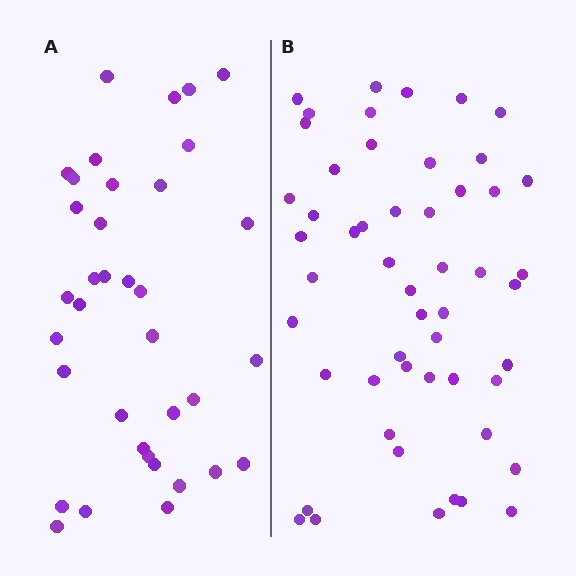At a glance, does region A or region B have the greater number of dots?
Region B (the right region) has more dots.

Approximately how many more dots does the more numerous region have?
Region B has approximately 15 more dots than region A.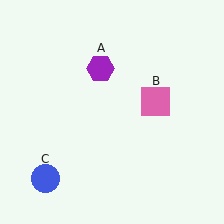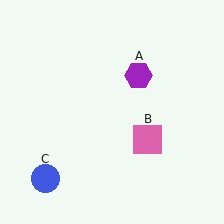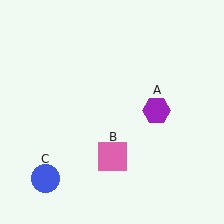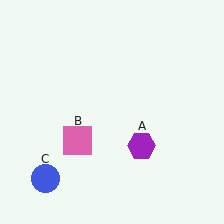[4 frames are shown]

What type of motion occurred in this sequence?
The purple hexagon (object A), pink square (object B) rotated clockwise around the center of the scene.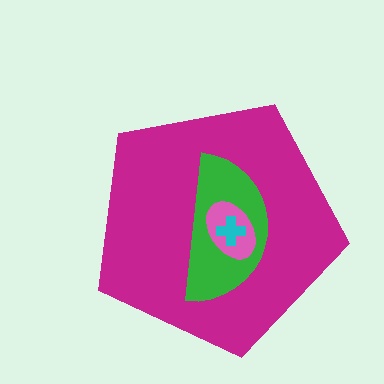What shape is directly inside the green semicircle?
The pink ellipse.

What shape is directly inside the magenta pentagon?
The green semicircle.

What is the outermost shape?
The magenta pentagon.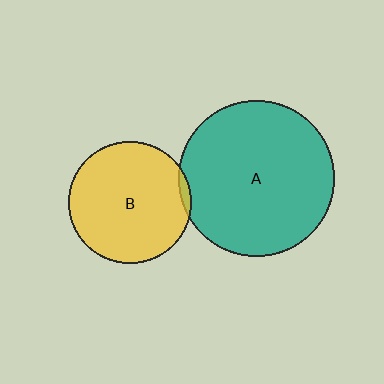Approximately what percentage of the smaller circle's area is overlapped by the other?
Approximately 5%.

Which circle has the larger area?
Circle A (teal).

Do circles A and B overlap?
Yes.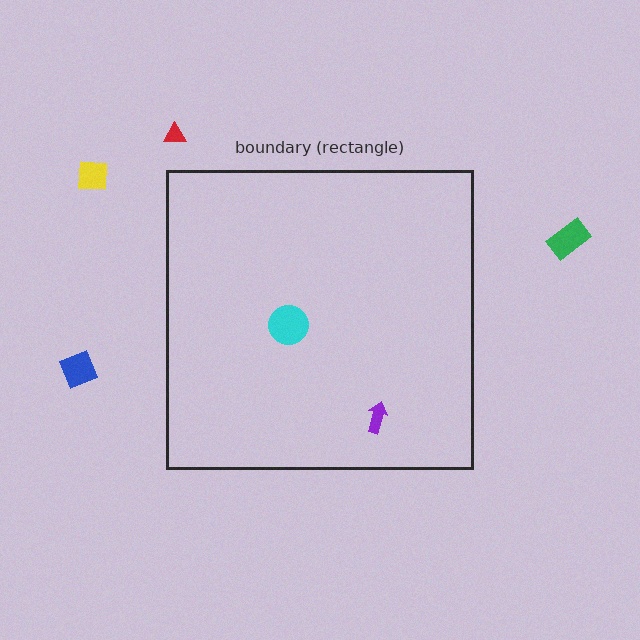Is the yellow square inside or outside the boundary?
Outside.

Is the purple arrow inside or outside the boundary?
Inside.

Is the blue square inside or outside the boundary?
Outside.